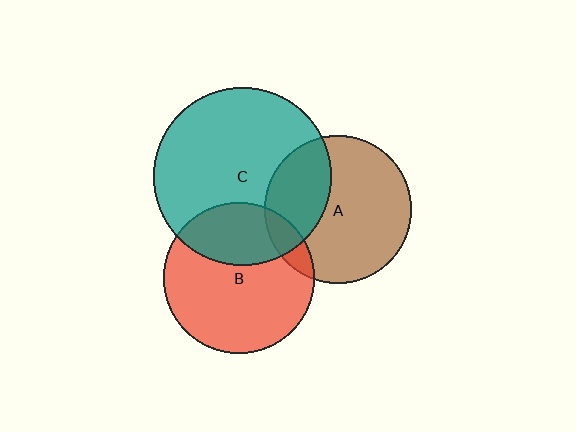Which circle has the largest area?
Circle C (teal).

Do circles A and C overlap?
Yes.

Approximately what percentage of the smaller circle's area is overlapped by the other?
Approximately 30%.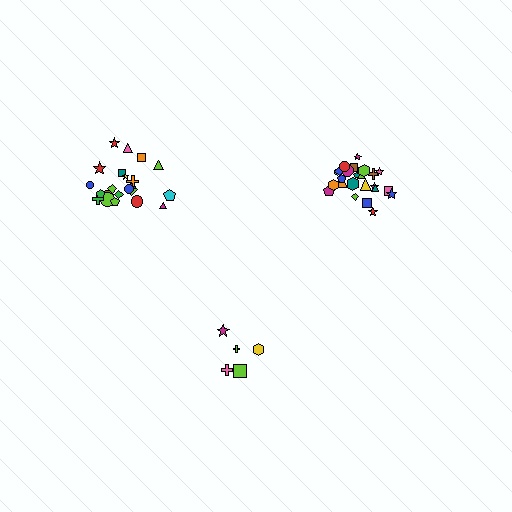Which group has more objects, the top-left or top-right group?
The top-right group.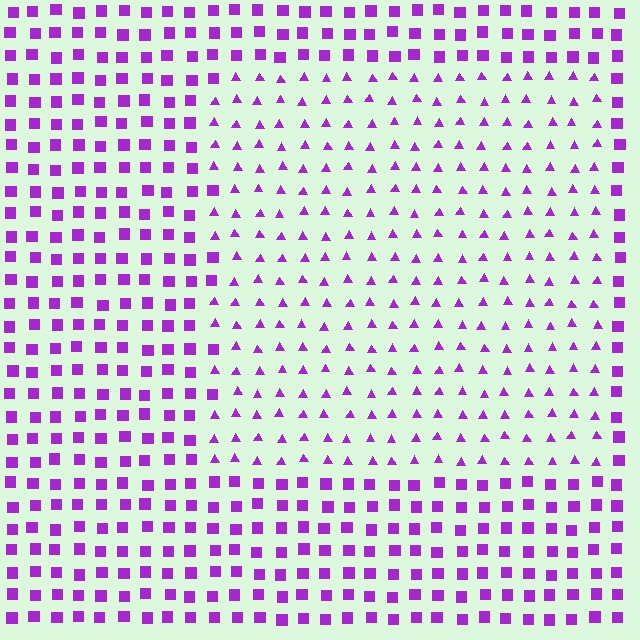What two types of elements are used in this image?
The image uses triangles inside the rectangle region and squares outside it.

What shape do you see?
I see a rectangle.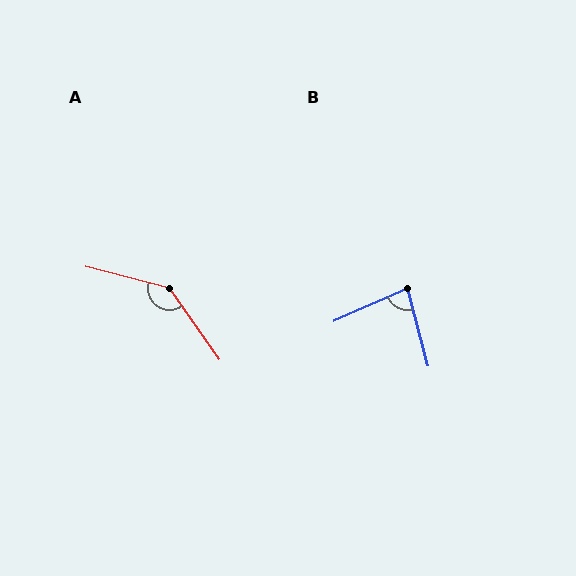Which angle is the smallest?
B, at approximately 81 degrees.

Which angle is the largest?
A, at approximately 139 degrees.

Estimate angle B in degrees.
Approximately 81 degrees.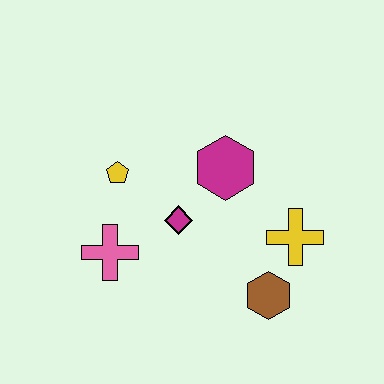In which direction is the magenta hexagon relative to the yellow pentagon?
The magenta hexagon is to the right of the yellow pentagon.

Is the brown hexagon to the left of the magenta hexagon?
No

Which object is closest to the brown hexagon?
The yellow cross is closest to the brown hexagon.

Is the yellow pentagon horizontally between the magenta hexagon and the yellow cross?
No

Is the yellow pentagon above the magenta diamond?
Yes